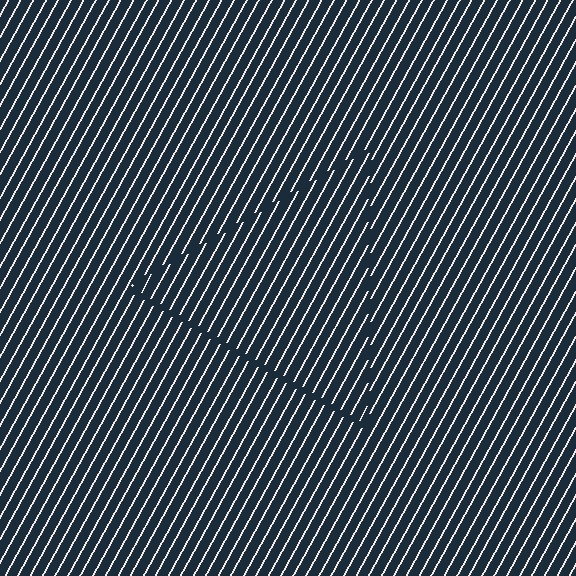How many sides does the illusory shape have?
3 sides — the line-ends trace a triangle.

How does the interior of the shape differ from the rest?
The interior of the shape contains the same grating, shifted by half a period — the contour is defined by the phase discontinuity where line-ends from the inner and outer gratings abut.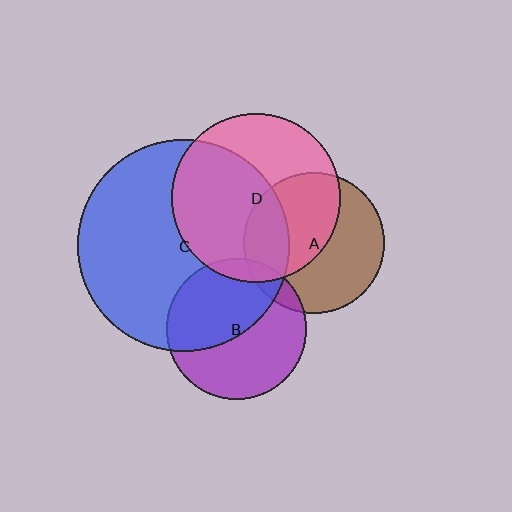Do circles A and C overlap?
Yes.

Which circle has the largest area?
Circle C (blue).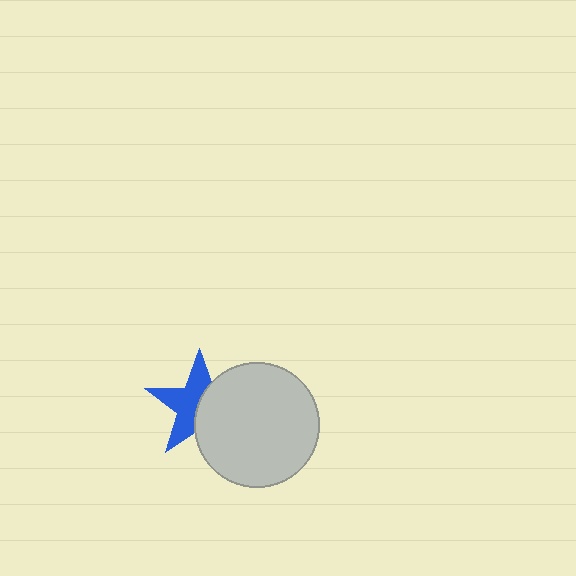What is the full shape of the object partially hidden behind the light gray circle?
The partially hidden object is a blue star.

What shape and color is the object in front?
The object in front is a light gray circle.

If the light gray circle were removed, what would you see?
You would see the complete blue star.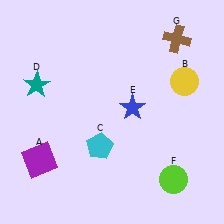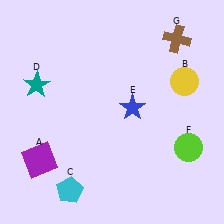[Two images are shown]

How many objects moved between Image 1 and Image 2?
2 objects moved between the two images.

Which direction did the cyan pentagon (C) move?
The cyan pentagon (C) moved down.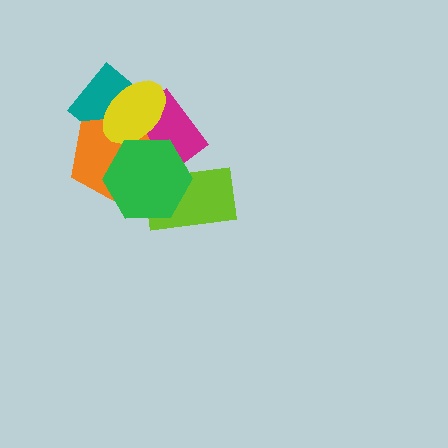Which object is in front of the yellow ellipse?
The green hexagon is in front of the yellow ellipse.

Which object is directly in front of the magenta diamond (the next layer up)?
The orange pentagon is directly in front of the magenta diamond.